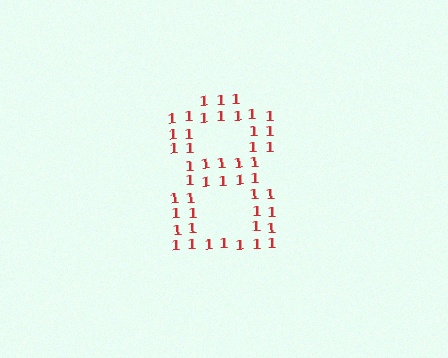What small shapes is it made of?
It is made of small digit 1's.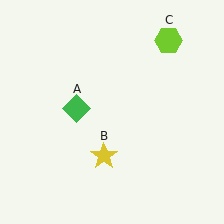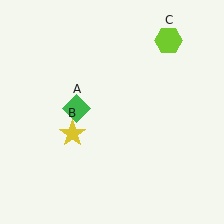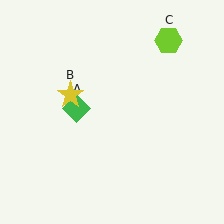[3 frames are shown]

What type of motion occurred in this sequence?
The yellow star (object B) rotated clockwise around the center of the scene.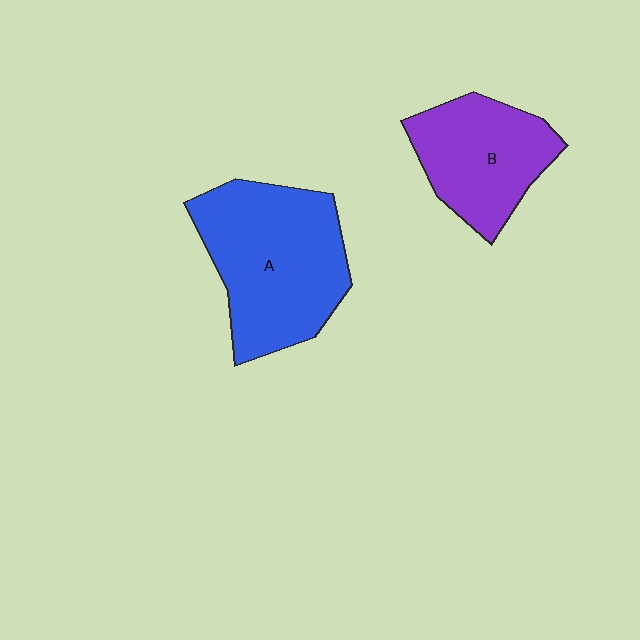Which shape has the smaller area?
Shape B (purple).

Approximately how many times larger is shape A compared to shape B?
Approximately 1.4 times.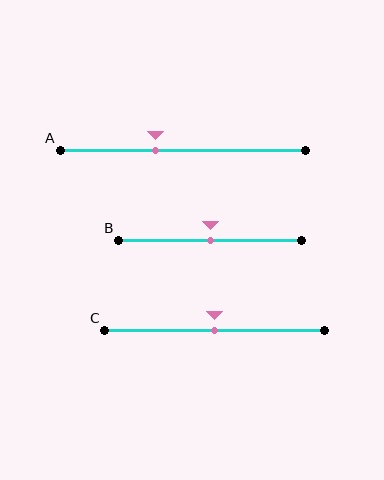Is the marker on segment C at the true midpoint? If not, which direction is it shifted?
Yes, the marker on segment C is at the true midpoint.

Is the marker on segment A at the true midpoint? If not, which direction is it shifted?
No, the marker on segment A is shifted to the left by about 11% of the segment length.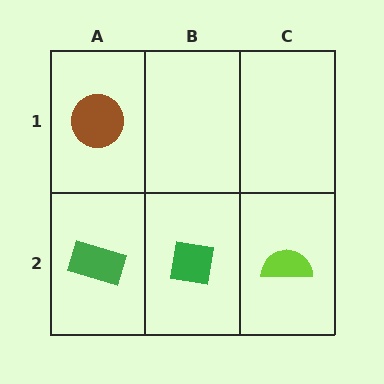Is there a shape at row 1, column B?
No, that cell is empty.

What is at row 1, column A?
A brown circle.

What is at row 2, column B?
A green square.